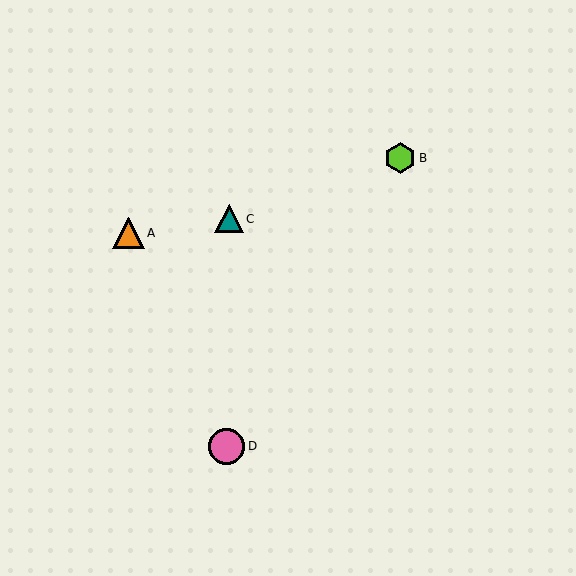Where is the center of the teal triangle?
The center of the teal triangle is at (229, 219).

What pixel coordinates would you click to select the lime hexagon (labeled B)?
Click at (400, 158) to select the lime hexagon B.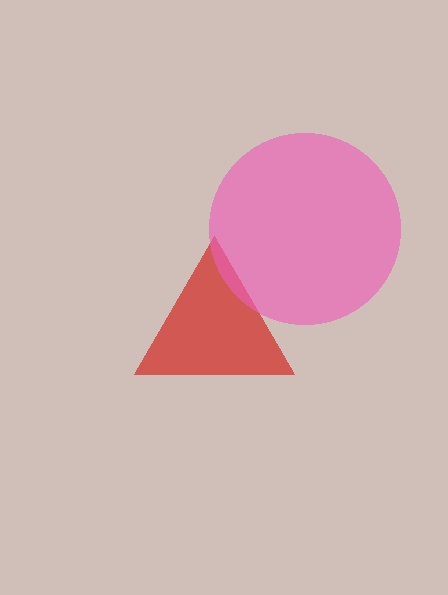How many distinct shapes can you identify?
There are 2 distinct shapes: a red triangle, a pink circle.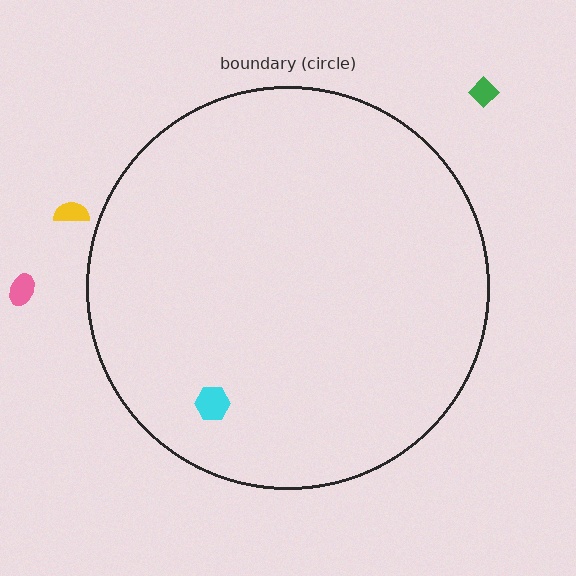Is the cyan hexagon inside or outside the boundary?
Inside.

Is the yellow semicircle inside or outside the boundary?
Outside.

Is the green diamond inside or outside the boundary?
Outside.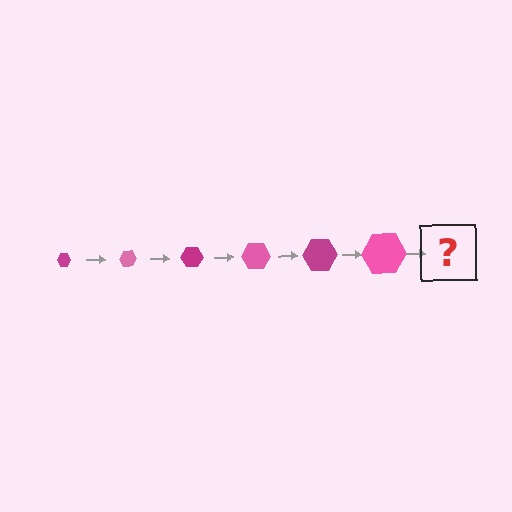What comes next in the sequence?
The next element should be a magenta hexagon, larger than the previous one.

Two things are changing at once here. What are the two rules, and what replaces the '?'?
The two rules are that the hexagon grows larger each step and the color cycles through magenta and pink. The '?' should be a magenta hexagon, larger than the previous one.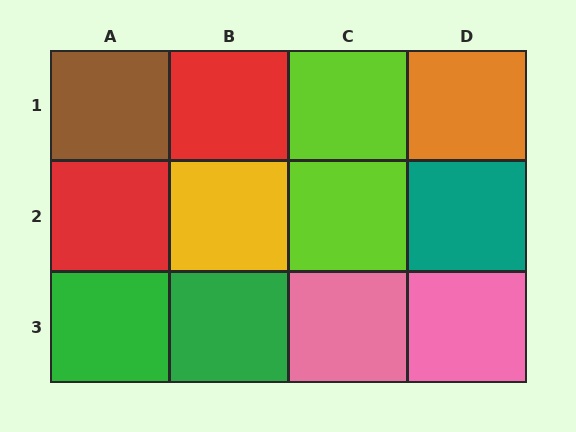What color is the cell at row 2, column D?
Teal.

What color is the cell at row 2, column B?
Yellow.